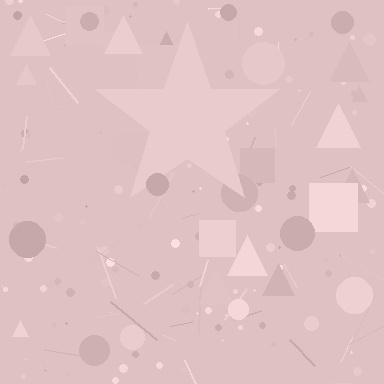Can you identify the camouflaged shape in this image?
The camouflaged shape is a star.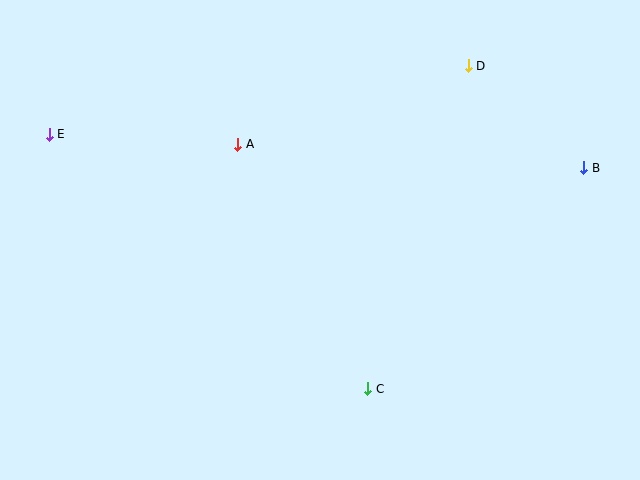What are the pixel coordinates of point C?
Point C is at (368, 389).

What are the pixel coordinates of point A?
Point A is at (238, 144).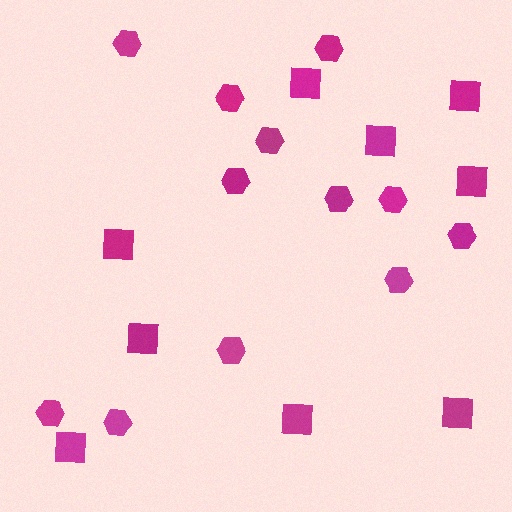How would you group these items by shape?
There are 2 groups: one group of hexagons (12) and one group of squares (9).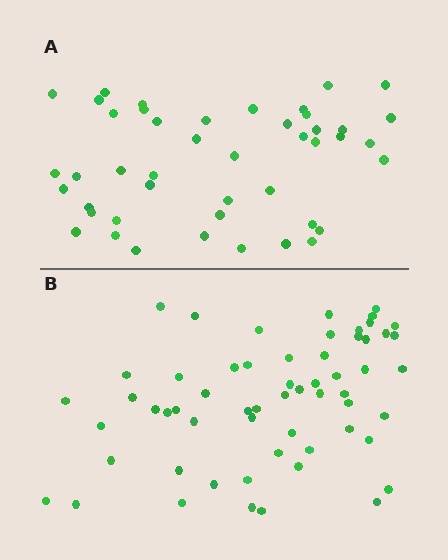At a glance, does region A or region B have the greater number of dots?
Region B (the bottom region) has more dots.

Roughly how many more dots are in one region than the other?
Region B has approximately 15 more dots than region A.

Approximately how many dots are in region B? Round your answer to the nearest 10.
About 60 dots. (The exact count is 59, which rounds to 60.)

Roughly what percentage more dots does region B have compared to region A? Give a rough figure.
About 30% more.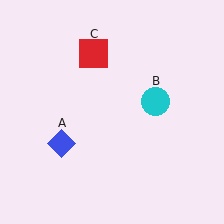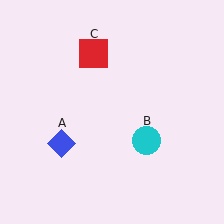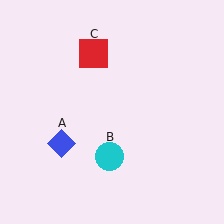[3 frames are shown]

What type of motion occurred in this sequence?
The cyan circle (object B) rotated clockwise around the center of the scene.